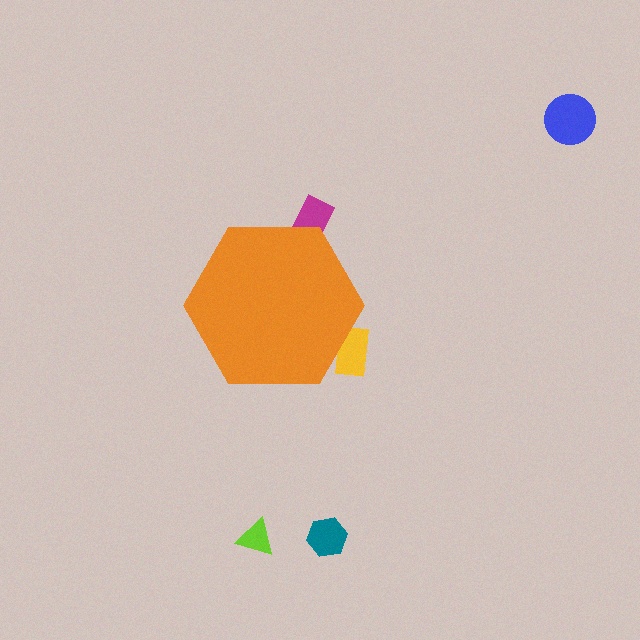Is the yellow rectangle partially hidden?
Yes, the yellow rectangle is partially hidden behind the orange hexagon.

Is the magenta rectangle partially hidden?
Yes, the magenta rectangle is partially hidden behind the orange hexagon.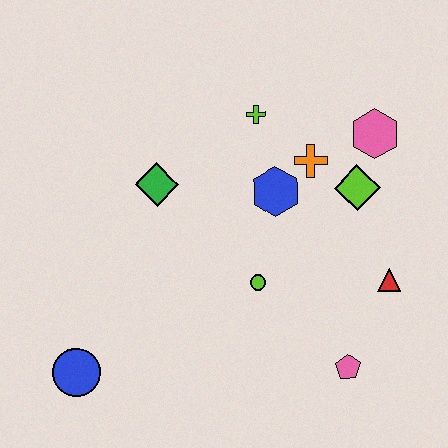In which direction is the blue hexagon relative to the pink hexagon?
The blue hexagon is to the left of the pink hexagon.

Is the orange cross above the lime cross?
No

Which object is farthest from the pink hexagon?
The blue circle is farthest from the pink hexagon.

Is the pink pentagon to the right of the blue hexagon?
Yes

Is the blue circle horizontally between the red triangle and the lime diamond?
No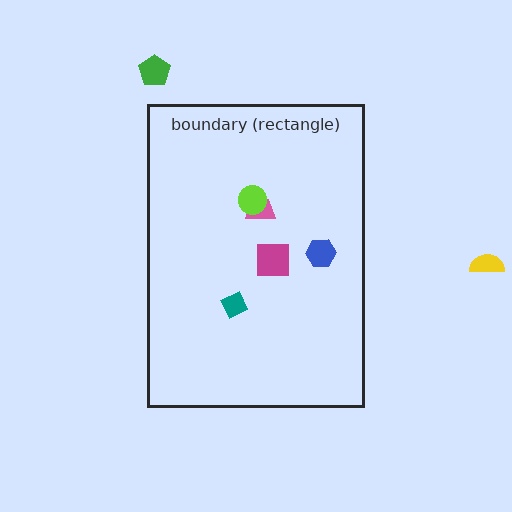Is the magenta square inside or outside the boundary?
Inside.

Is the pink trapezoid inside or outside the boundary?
Inside.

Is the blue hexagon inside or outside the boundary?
Inside.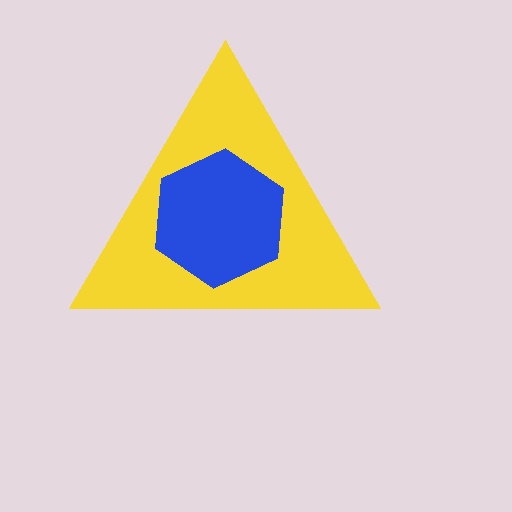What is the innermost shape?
The blue hexagon.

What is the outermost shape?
The yellow triangle.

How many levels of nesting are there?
2.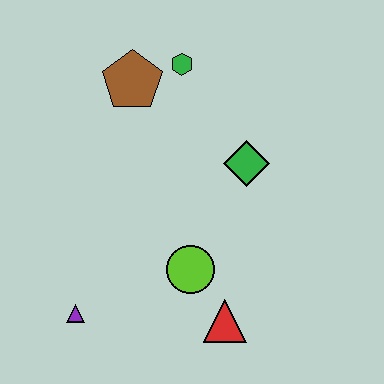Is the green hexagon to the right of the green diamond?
No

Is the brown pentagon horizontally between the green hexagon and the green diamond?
No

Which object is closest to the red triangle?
The lime circle is closest to the red triangle.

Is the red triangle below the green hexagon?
Yes